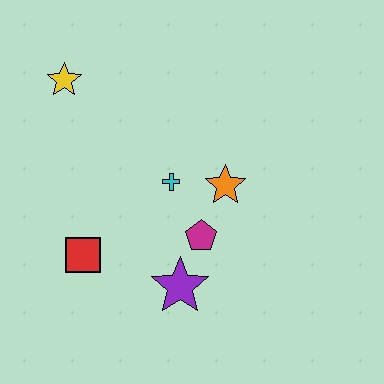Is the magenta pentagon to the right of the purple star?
Yes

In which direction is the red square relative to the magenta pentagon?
The red square is to the left of the magenta pentagon.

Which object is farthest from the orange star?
The yellow star is farthest from the orange star.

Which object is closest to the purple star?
The magenta pentagon is closest to the purple star.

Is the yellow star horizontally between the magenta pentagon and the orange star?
No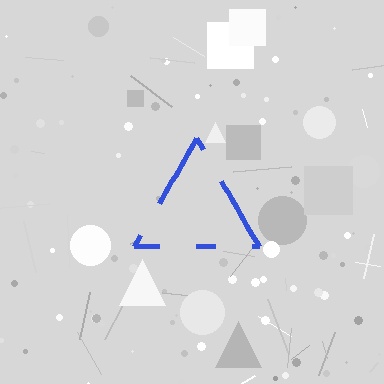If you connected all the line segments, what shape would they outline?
They would outline a triangle.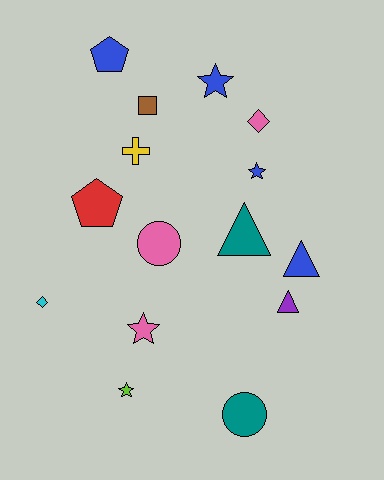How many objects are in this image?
There are 15 objects.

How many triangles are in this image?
There are 3 triangles.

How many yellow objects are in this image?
There is 1 yellow object.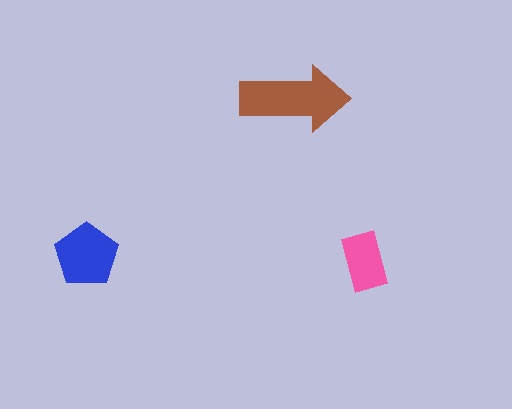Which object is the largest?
The brown arrow.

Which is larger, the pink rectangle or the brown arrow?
The brown arrow.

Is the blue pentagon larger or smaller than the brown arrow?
Smaller.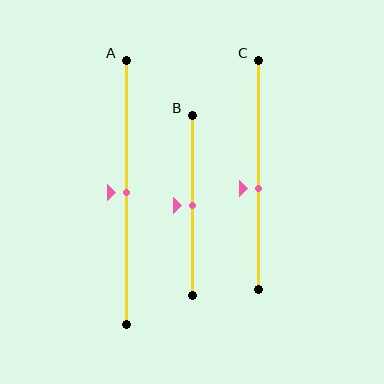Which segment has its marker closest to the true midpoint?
Segment A has its marker closest to the true midpoint.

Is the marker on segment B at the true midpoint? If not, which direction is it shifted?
Yes, the marker on segment B is at the true midpoint.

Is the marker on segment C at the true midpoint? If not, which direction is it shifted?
No, the marker on segment C is shifted downward by about 6% of the segment length.